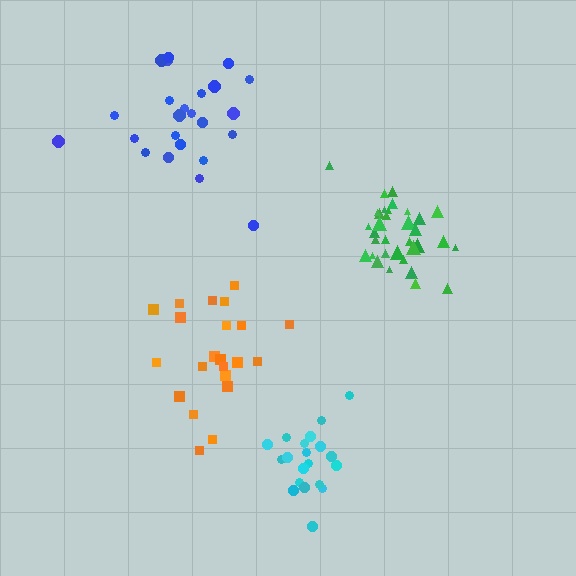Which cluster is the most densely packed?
Green.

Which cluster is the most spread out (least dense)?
Blue.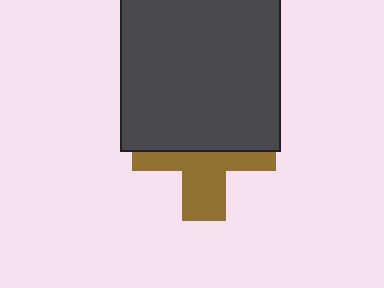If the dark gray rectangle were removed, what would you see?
You would see the complete brown cross.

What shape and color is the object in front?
The object in front is a dark gray rectangle.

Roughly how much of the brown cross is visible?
About half of it is visible (roughly 47%).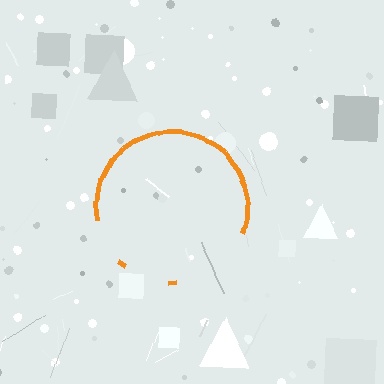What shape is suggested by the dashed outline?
The dashed outline suggests a circle.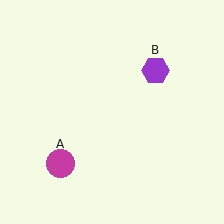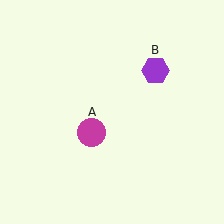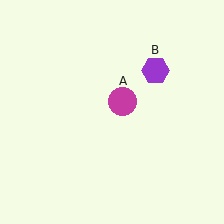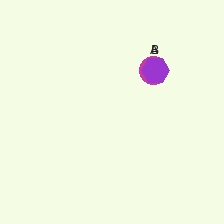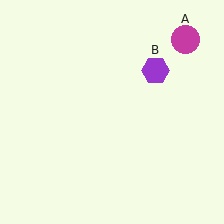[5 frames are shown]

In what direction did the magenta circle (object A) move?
The magenta circle (object A) moved up and to the right.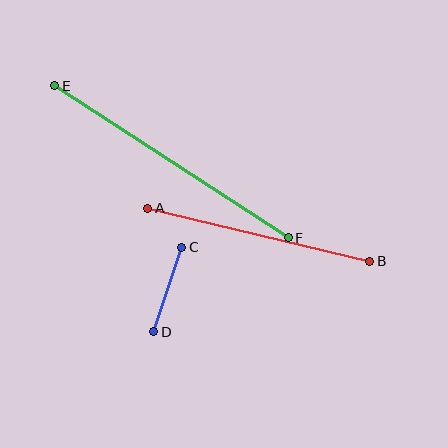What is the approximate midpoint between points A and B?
The midpoint is at approximately (259, 235) pixels.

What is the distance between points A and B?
The distance is approximately 228 pixels.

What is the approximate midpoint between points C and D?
The midpoint is at approximately (168, 289) pixels.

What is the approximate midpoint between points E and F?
The midpoint is at approximately (172, 162) pixels.